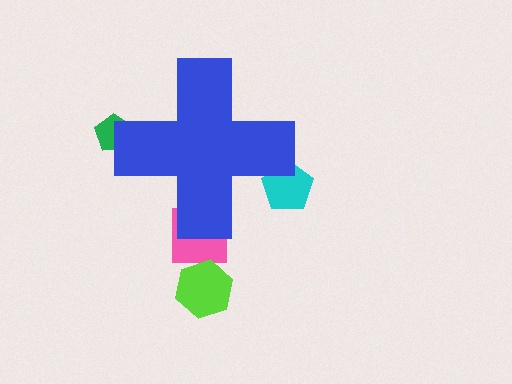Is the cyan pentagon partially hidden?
Yes, the cyan pentagon is partially hidden behind the blue cross.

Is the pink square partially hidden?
Yes, the pink square is partially hidden behind the blue cross.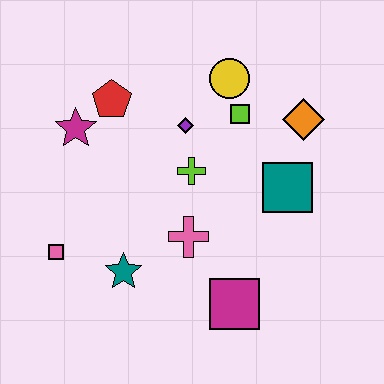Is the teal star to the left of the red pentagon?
No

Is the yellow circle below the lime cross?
No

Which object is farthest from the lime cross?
The pink square is farthest from the lime cross.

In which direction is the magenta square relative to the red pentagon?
The magenta square is below the red pentagon.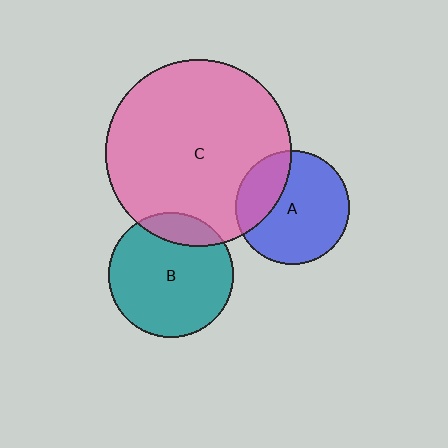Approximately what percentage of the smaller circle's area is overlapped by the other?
Approximately 15%.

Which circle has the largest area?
Circle C (pink).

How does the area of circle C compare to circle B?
Approximately 2.2 times.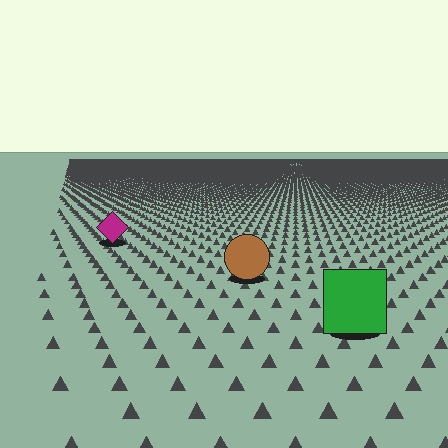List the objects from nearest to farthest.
From nearest to farthest: the green square, the brown circle, the magenta diamond.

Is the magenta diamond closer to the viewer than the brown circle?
No. The brown circle is closer — you can tell from the texture gradient: the ground texture is coarser near it.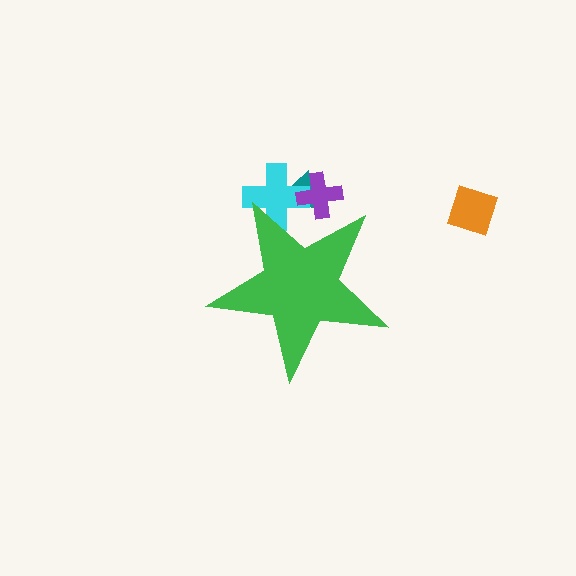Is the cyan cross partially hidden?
Yes, the cyan cross is partially hidden behind the green star.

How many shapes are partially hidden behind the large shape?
3 shapes are partially hidden.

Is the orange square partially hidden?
No, the orange square is fully visible.